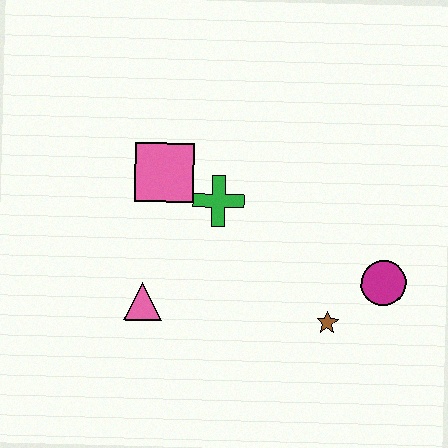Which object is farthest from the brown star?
The pink square is farthest from the brown star.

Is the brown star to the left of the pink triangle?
No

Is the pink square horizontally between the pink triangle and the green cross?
Yes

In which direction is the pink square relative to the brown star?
The pink square is to the left of the brown star.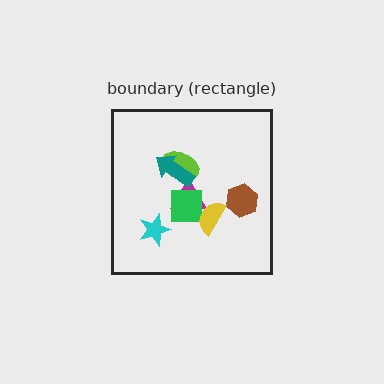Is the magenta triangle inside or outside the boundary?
Inside.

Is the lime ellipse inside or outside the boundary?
Inside.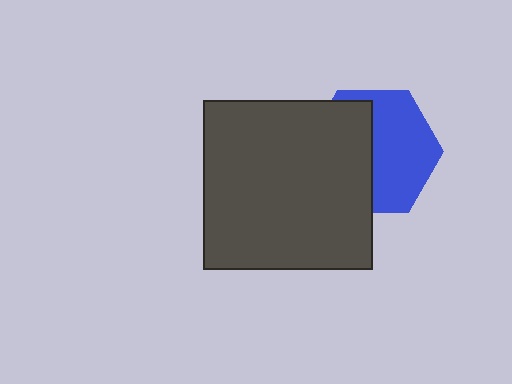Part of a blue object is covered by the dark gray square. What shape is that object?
It is a hexagon.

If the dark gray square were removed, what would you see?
You would see the complete blue hexagon.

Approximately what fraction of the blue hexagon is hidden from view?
Roughly 48% of the blue hexagon is hidden behind the dark gray square.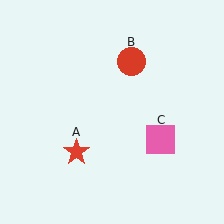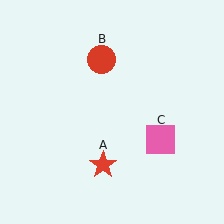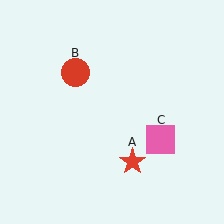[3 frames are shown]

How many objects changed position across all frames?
2 objects changed position: red star (object A), red circle (object B).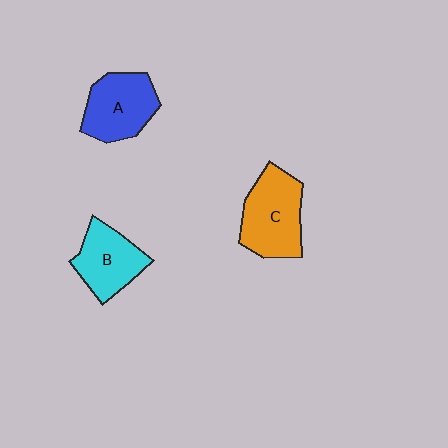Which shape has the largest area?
Shape C (orange).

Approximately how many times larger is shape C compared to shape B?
Approximately 1.2 times.